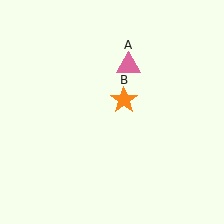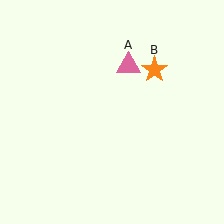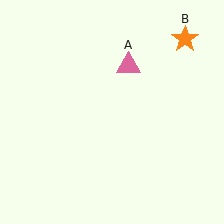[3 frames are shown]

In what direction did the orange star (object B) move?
The orange star (object B) moved up and to the right.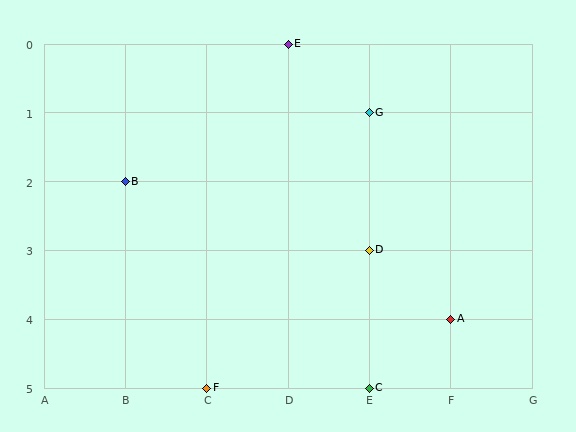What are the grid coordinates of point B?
Point B is at grid coordinates (B, 2).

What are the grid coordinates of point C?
Point C is at grid coordinates (E, 5).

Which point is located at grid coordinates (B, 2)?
Point B is at (B, 2).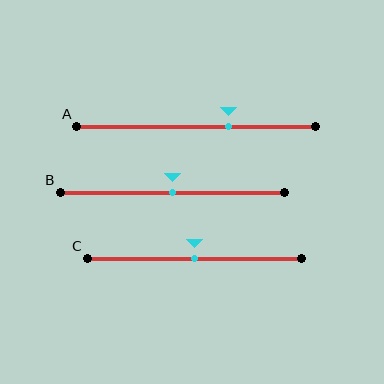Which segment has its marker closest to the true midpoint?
Segment B has its marker closest to the true midpoint.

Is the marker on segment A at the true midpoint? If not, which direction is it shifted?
No, the marker on segment A is shifted to the right by about 14% of the segment length.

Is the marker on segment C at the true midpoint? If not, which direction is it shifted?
Yes, the marker on segment C is at the true midpoint.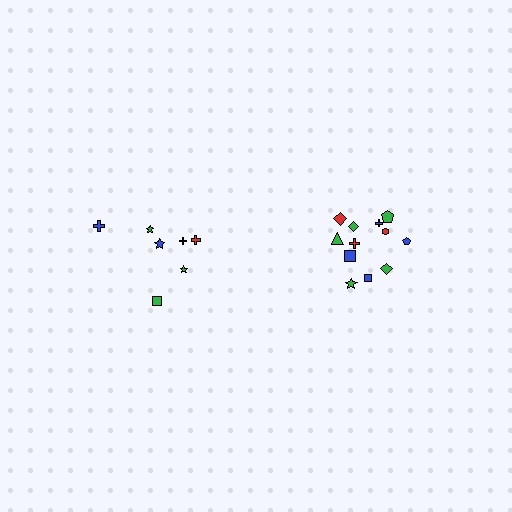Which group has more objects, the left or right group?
The right group.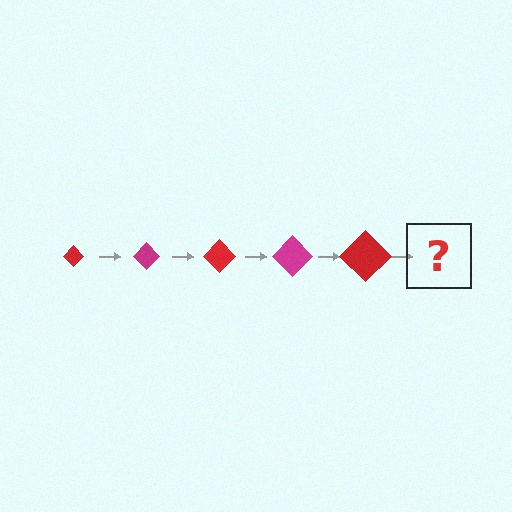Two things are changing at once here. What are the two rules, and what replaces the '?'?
The two rules are that the diamond grows larger each step and the color cycles through red and magenta. The '?' should be a magenta diamond, larger than the previous one.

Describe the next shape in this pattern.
It should be a magenta diamond, larger than the previous one.